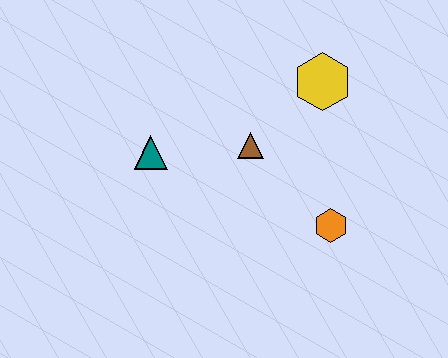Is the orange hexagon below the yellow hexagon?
Yes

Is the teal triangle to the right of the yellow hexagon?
No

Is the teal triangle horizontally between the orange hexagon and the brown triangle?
No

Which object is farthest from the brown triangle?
The orange hexagon is farthest from the brown triangle.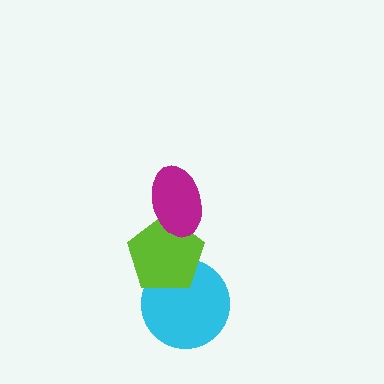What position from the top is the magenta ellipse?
The magenta ellipse is 1st from the top.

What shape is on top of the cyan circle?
The lime pentagon is on top of the cyan circle.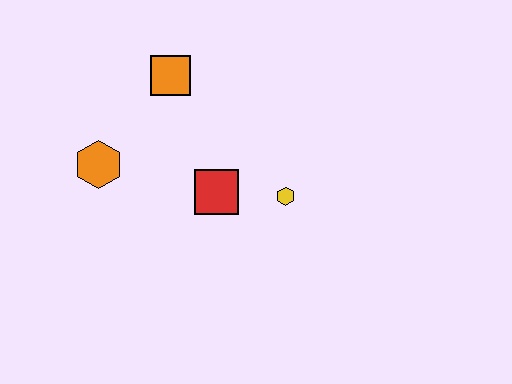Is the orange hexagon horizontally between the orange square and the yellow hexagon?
No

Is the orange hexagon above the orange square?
No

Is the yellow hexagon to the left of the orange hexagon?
No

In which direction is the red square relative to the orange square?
The red square is below the orange square.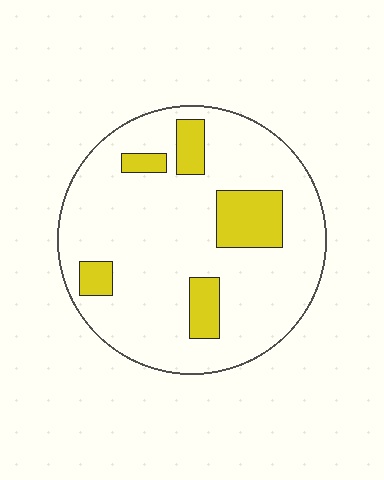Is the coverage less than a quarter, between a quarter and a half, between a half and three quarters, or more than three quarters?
Less than a quarter.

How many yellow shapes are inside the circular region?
5.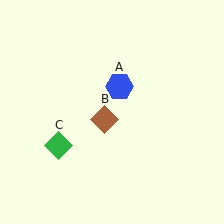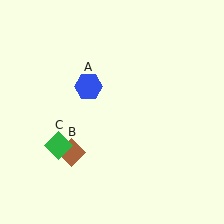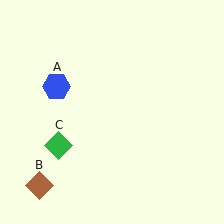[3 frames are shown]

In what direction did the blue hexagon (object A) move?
The blue hexagon (object A) moved left.